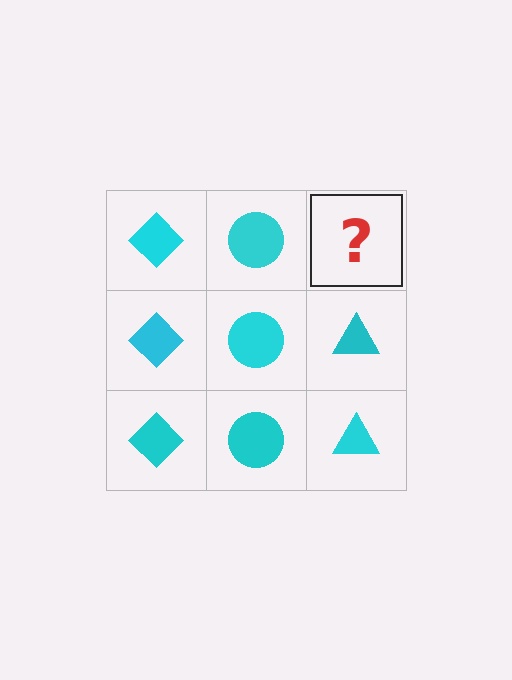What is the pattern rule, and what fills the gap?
The rule is that each column has a consistent shape. The gap should be filled with a cyan triangle.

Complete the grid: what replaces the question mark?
The question mark should be replaced with a cyan triangle.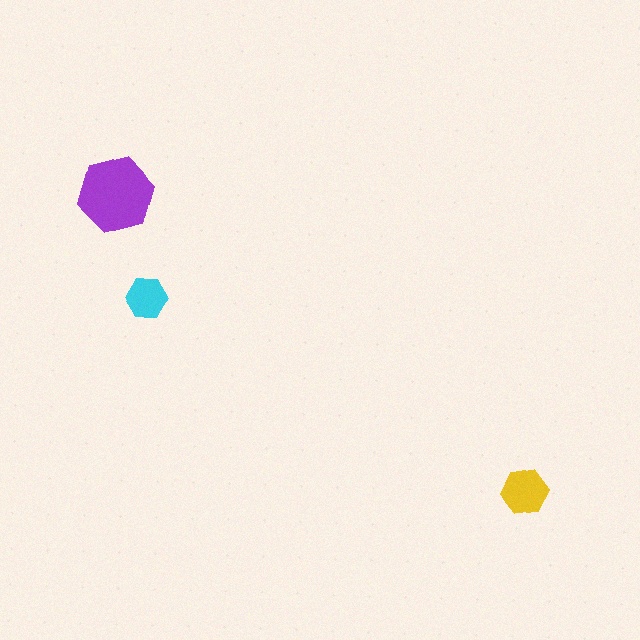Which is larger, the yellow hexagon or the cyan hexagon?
The yellow one.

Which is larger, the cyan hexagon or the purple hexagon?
The purple one.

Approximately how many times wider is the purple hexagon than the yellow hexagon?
About 1.5 times wider.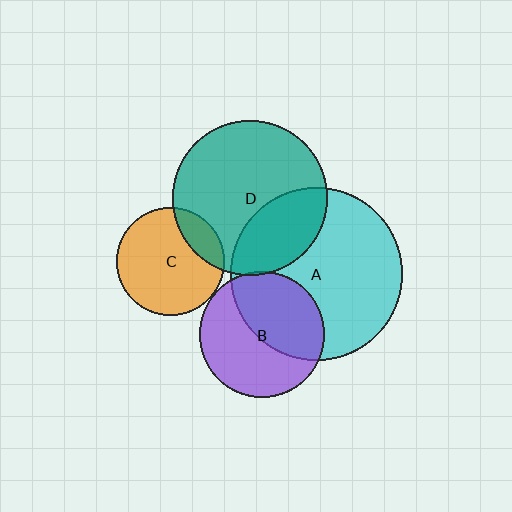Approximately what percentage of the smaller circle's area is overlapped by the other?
Approximately 30%.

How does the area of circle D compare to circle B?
Approximately 1.5 times.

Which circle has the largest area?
Circle A (cyan).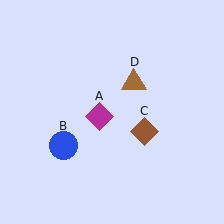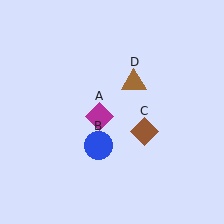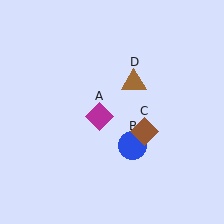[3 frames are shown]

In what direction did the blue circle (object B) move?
The blue circle (object B) moved right.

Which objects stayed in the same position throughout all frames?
Magenta diamond (object A) and brown diamond (object C) and brown triangle (object D) remained stationary.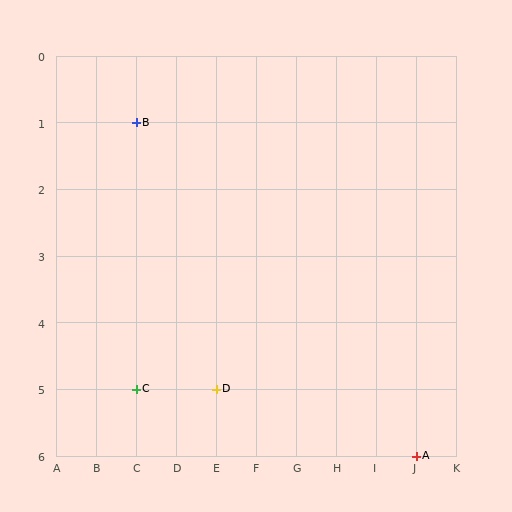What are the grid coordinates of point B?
Point B is at grid coordinates (C, 1).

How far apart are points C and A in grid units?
Points C and A are 7 columns and 1 row apart (about 7.1 grid units diagonally).